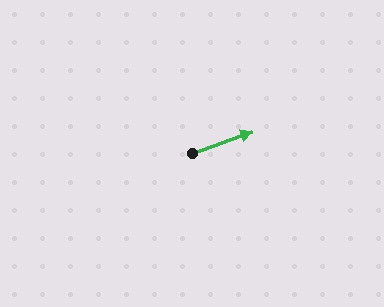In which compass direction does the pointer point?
East.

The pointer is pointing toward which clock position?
Roughly 2 o'clock.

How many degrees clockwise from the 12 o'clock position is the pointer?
Approximately 70 degrees.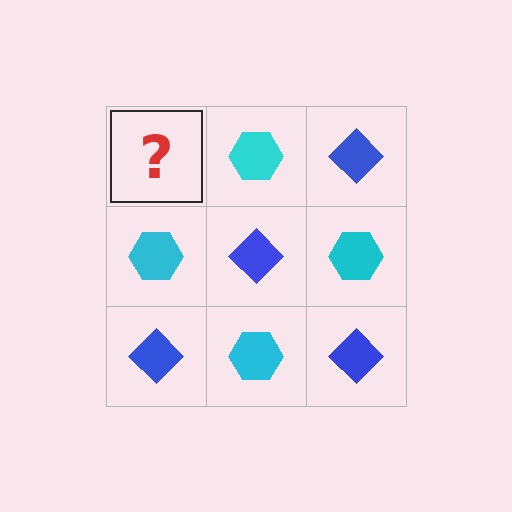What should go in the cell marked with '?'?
The missing cell should contain a blue diamond.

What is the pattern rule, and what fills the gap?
The rule is that it alternates blue diamond and cyan hexagon in a checkerboard pattern. The gap should be filled with a blue diamond.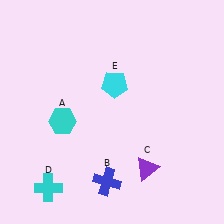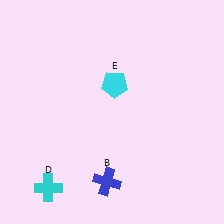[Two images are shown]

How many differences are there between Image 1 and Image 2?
There are 2 differences between the two images.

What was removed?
The purple triangle (C), the cyan hexagon (A) were removed in Image 2.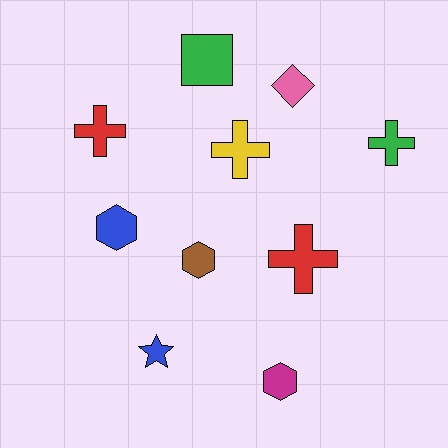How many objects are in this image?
There are 10 objects.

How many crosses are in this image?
There are 4 crosses.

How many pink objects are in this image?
There is 1 pink object.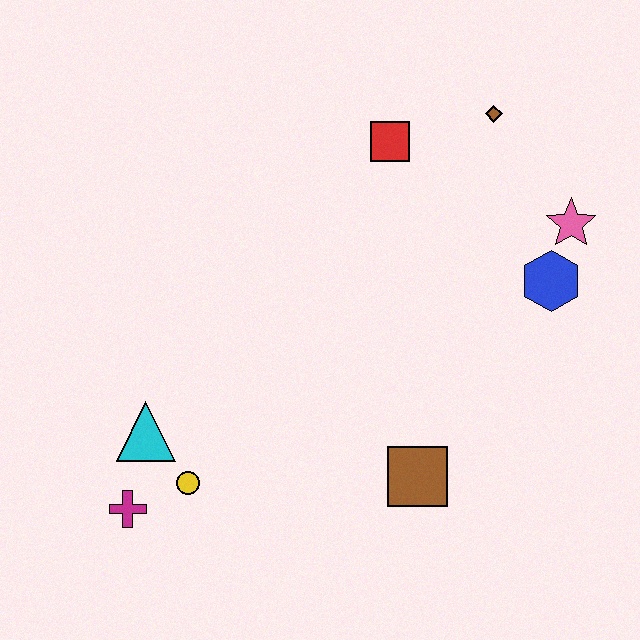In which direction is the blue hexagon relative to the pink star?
The blue hexagon is below the pink star.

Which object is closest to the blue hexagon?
The pink star is closest to the blue hexagon.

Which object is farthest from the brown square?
The brown diamond is farthest from the brown square.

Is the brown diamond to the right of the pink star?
No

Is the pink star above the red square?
No